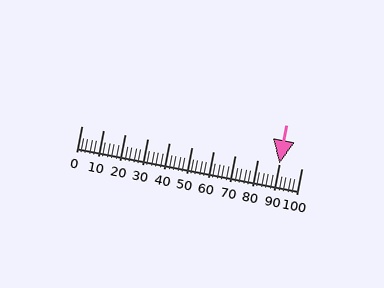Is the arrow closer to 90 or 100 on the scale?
The arrow is closer to 90.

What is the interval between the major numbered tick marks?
The major tick marks are spaced 10 units apart.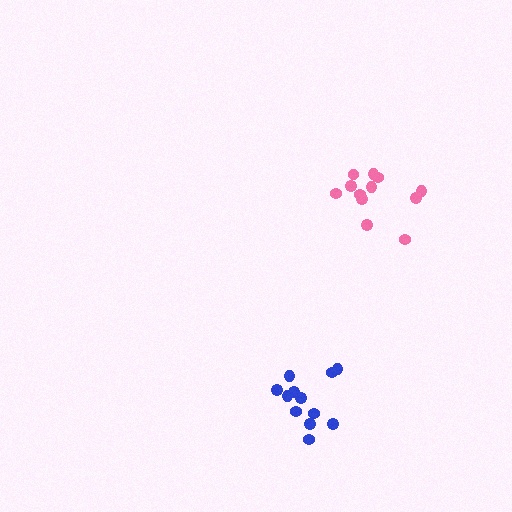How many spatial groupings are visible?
There are 2 spatial groupings.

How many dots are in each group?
Group 1: 12 dots, Group 2: 12 dots (24 total).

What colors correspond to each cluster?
The clusters are colored: pink, blue.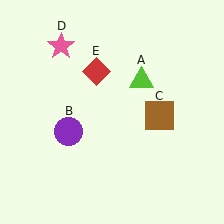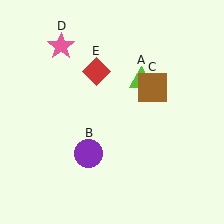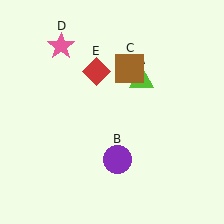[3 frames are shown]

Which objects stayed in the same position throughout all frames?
Lime triangle (object A) and pink star (object D) and red diamond (object E) remained stationary.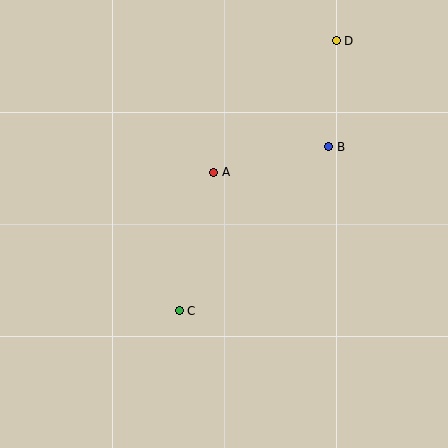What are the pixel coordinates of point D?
Point D is at (336, 41).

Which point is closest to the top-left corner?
Point A is closest to the top-left corner.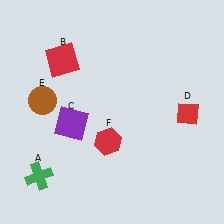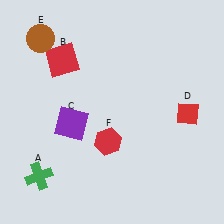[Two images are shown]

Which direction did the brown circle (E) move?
The brown circle (E) moved up.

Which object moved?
The brown circle (E) moved up.